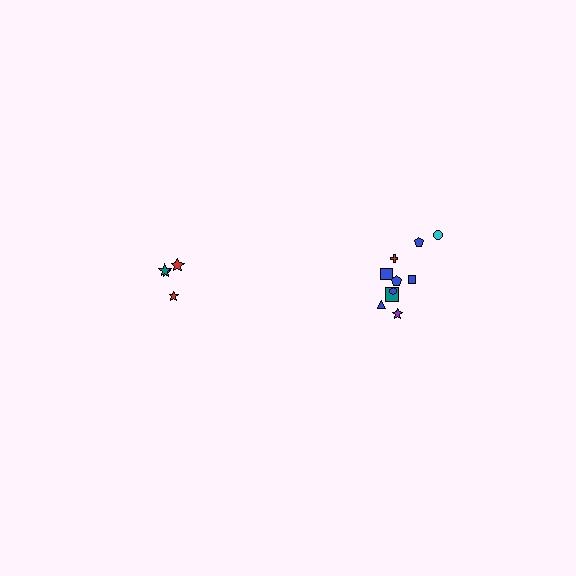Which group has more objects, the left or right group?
The right group.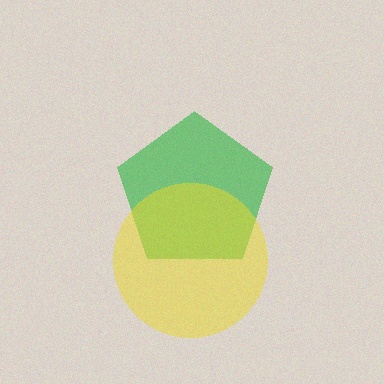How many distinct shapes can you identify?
There are 2 distinct shapes: a green pentagon, a yellow circle.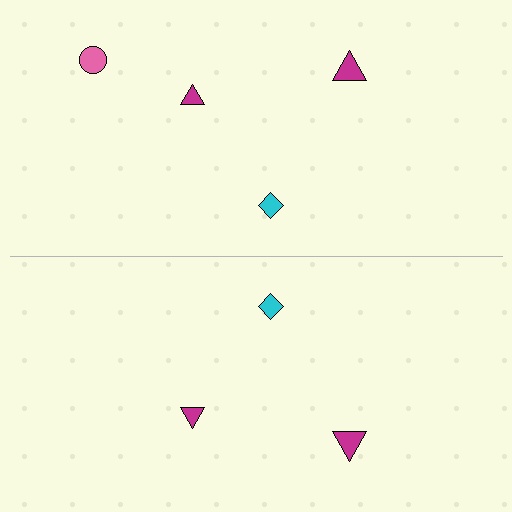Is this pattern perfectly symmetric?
No, the pattern is not perfectly symmetric. A pink circle is missing from the bottom side.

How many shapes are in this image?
There are 7 shapes in this image.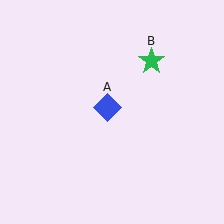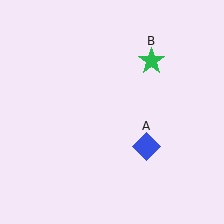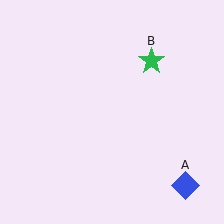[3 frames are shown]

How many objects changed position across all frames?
1 object changed position: blue diamond (object A).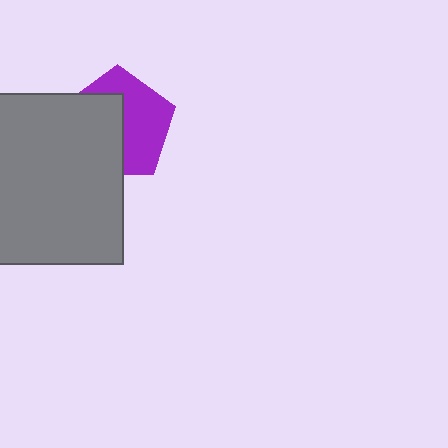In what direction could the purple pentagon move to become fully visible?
The purple pentagon could move right. That would shift it out from behind the gray square entirely.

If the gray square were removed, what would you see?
You would see the complete purple pentagon.